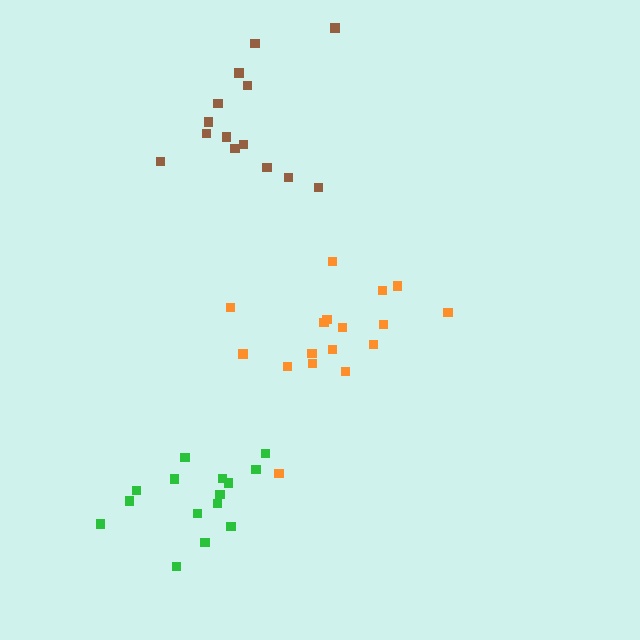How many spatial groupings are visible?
There are 3 spatial groupings.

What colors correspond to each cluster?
The clusters are colored: orange, green, brown.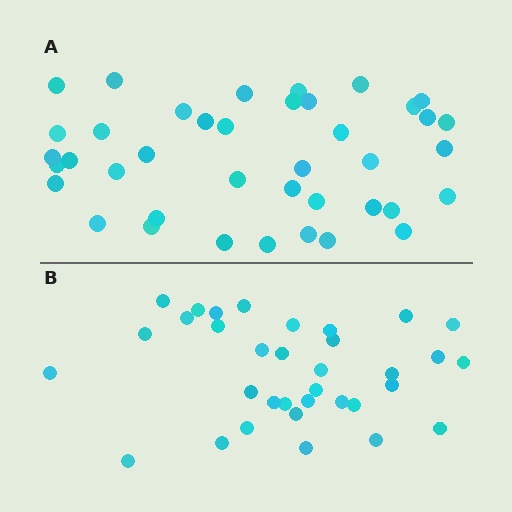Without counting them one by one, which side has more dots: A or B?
Region A (the top region) has more dots.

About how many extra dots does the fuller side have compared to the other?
Region A has about 6 more dots than region B.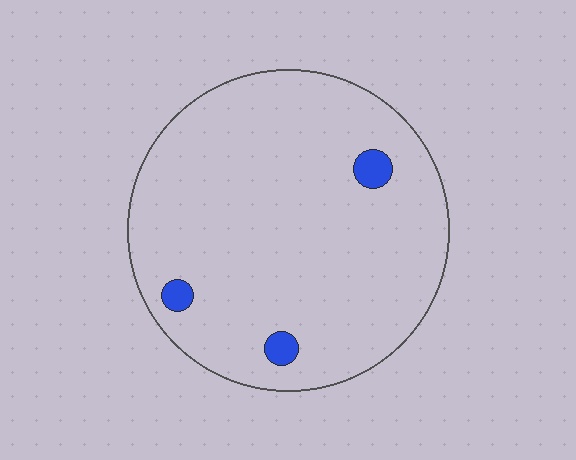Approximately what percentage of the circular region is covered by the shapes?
Approximately 5%.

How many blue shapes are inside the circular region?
3.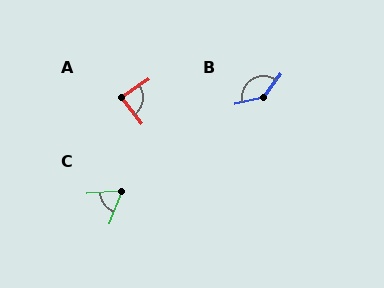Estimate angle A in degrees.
Approximately 85 degrees.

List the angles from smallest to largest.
C (65°), A (85°), B (140°).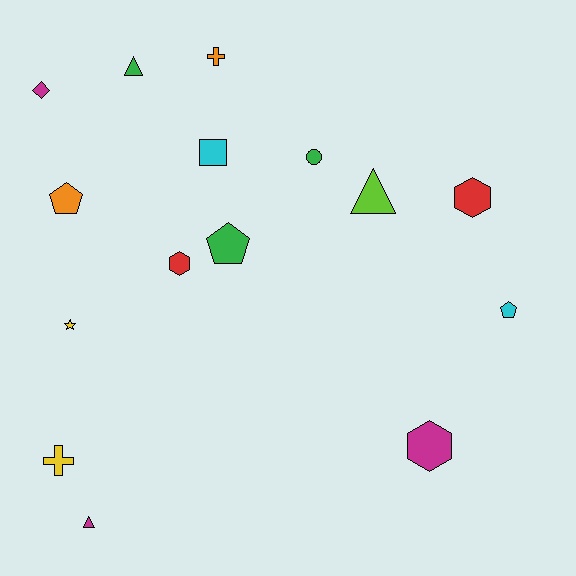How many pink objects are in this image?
There are no pink objects.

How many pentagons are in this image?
There are 3 pentagons.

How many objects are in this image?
There are 15 objects.